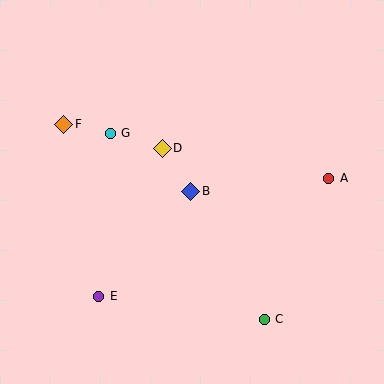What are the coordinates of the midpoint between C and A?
The midpoint between C and A is at (296, 249).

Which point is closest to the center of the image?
Point B at (191, 191) is closest to the center.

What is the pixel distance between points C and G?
The distance between C and G is 242 pixels.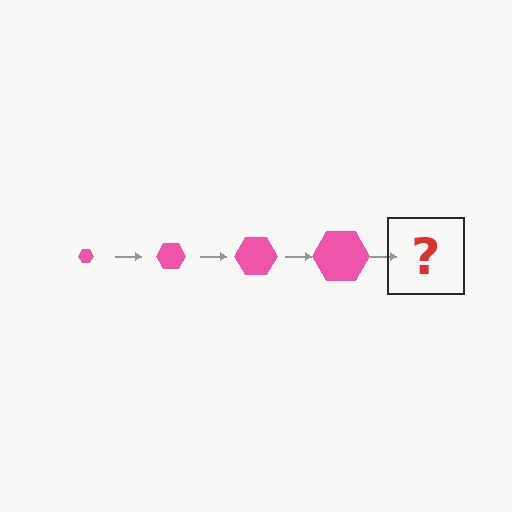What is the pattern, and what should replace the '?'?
The pattern is that the hexagon gets progressively larger each step. The '?' should be a pink hexagon, larger than the previous one.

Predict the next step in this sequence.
The next step is a pink hexagon, larger than the previous one.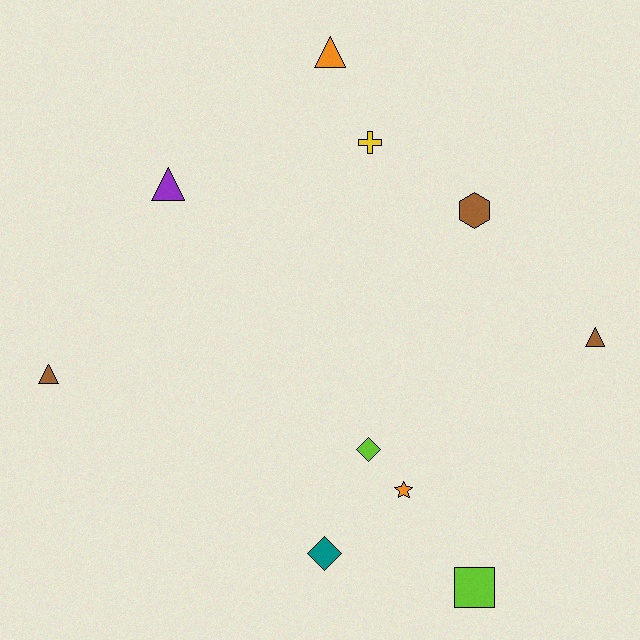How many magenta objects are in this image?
There are no magenta objects.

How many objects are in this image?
There are 10 objects.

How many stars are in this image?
There is 1 star.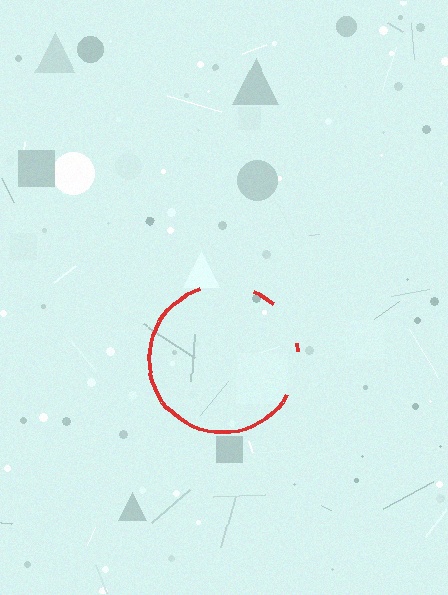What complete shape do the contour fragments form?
The contour fragments form a circle.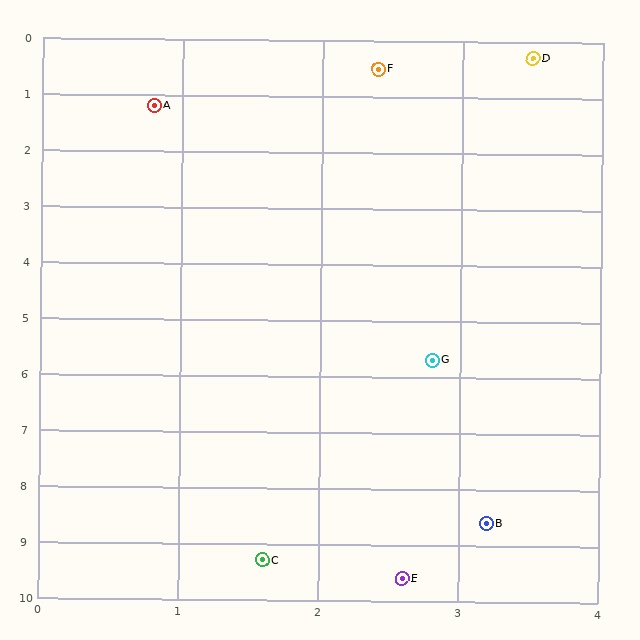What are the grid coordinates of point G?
Point G is at approximately (2.8, 5.7).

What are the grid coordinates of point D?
Point D is at approximately (3.5, 0.3).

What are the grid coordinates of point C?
Point C is at approximately (1.6, 9.3).